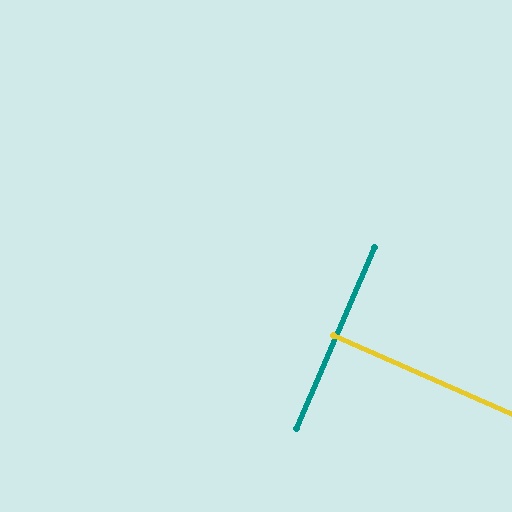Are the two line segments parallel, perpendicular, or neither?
Perpendicular — they meet at approximately 90°.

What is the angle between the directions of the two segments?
Approximately 90 degrees.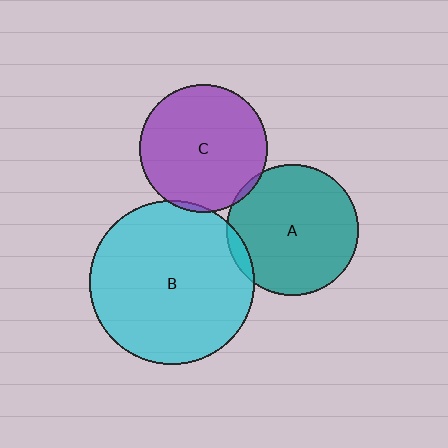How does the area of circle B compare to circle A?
Approximately 1.6 times.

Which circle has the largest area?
Circle B (cyan).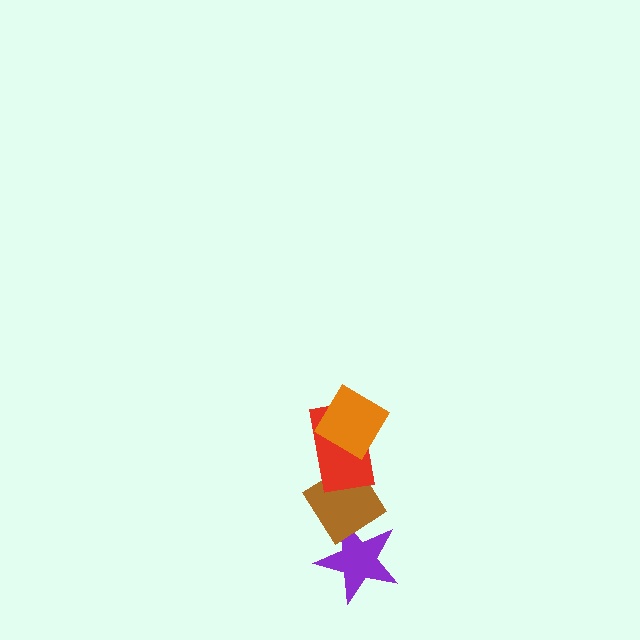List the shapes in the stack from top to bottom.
From top to bottom: the orange diamond, the red rectangle, the brown diamond, the purple star.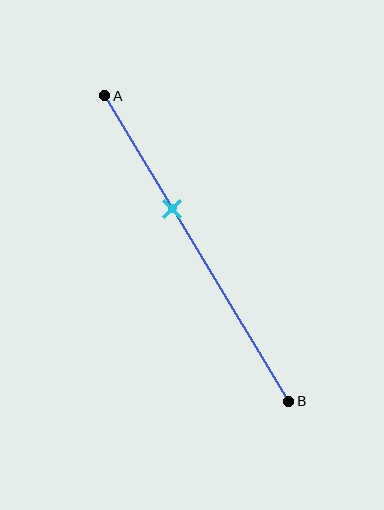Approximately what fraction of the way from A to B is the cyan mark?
The cyan mark is approximately 35% of the way from A to B.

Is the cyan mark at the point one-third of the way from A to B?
No, the mark is at about 35% from A, not at the 33% one-third point.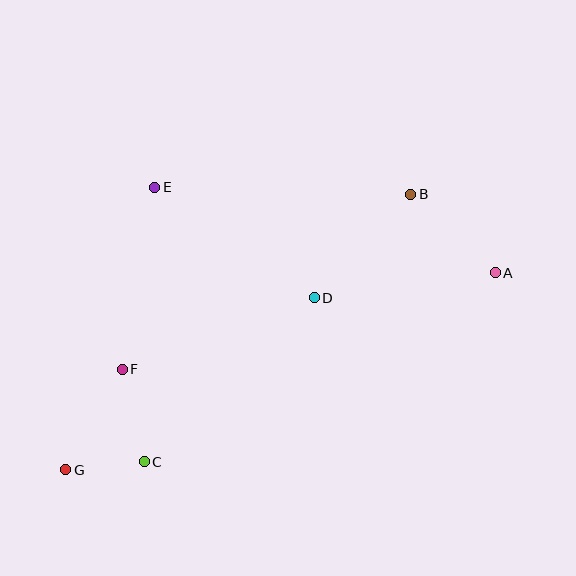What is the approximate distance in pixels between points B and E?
The distance between B and E is approximately 256 pixels.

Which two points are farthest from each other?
Points A and G are farthest from each other.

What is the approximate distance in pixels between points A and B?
The distance between A and B is approximately 116 pixels.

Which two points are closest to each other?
Points C and G are closest to each other.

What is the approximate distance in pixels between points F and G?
The distance between F and G is approximately 115 pixels.